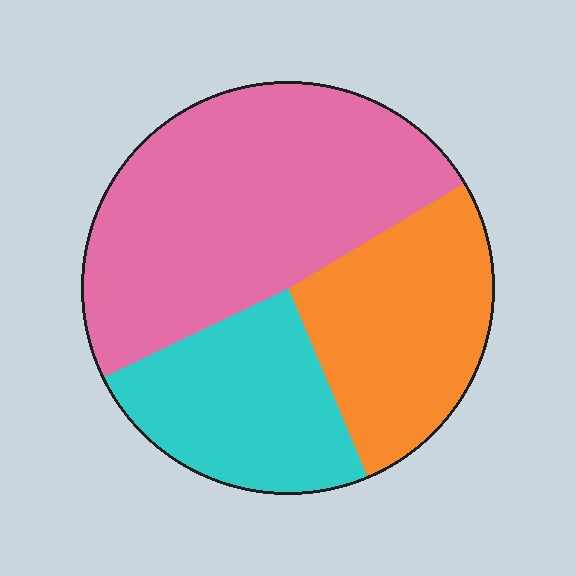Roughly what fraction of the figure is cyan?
Cyan covers 24% of the figure.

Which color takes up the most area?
Pink, at roughly 50%.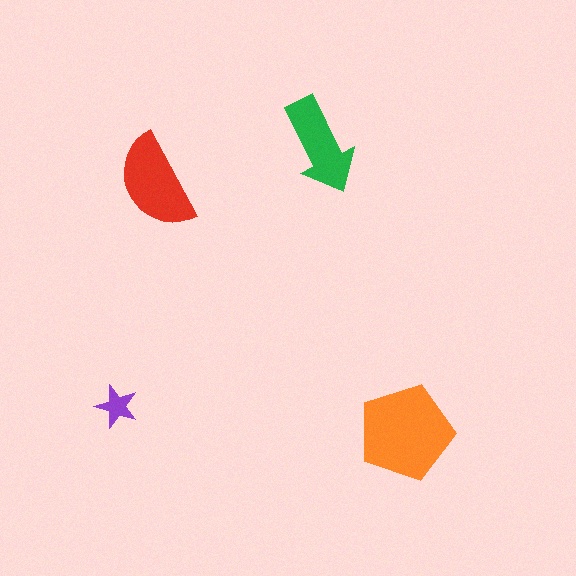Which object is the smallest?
The purple star.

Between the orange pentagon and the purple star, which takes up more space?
The orange pentagon.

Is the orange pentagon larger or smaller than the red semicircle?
Larger.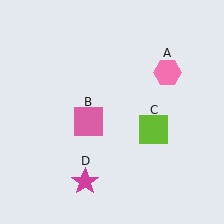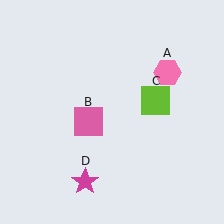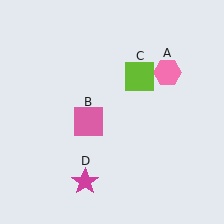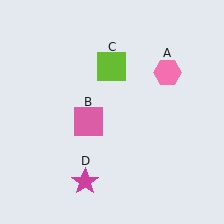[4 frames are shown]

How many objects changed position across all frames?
1 object changed position: lime square (object C).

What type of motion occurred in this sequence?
The lime square (object C) rotated counterclockwise around the center of the scene.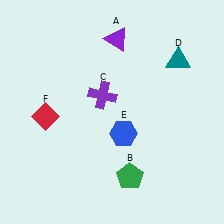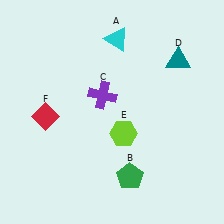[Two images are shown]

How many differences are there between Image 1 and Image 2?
There are 2 differences between the two images.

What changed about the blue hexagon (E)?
In Image 1, E is blue. In Image 2, it changed to lime.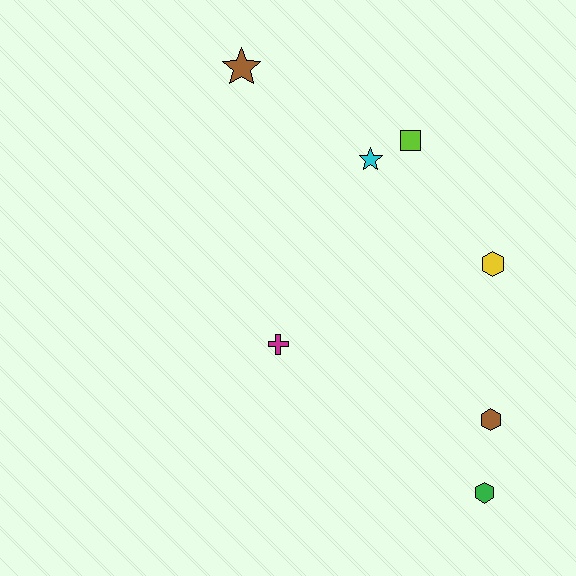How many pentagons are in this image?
There are no pentagons.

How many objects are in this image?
There are 7 objects.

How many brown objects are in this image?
There are 2 brown objects.